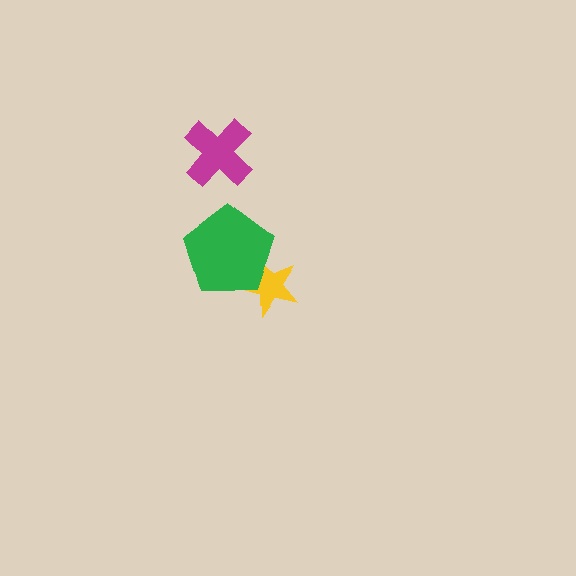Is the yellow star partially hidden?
Yes, it is partially covered by another shape.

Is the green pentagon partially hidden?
No, no other shape covers it.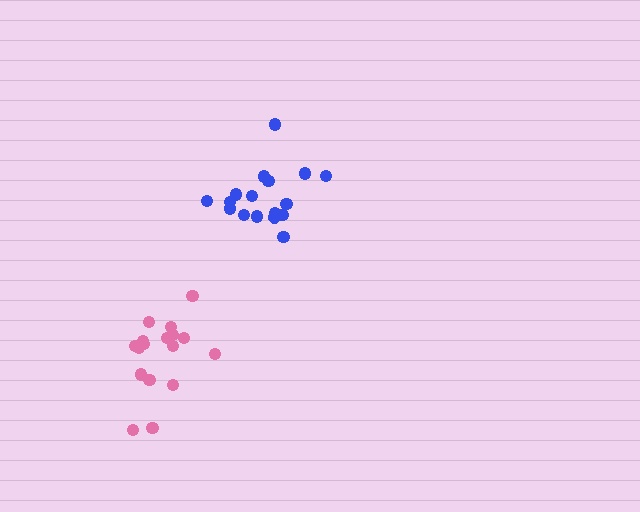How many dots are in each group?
Group 1: 17 dots, Group 2: 17 dots (34 total).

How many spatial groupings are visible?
There are 2 spatial groupings.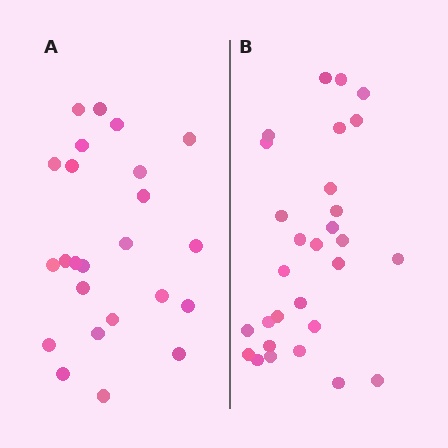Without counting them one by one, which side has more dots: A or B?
Region B (the right region) has more dots.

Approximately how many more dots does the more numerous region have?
Region B has about 5 more dots than region A.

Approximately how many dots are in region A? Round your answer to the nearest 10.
About 20 dots. (The exact count is 24, which rounds to 20.)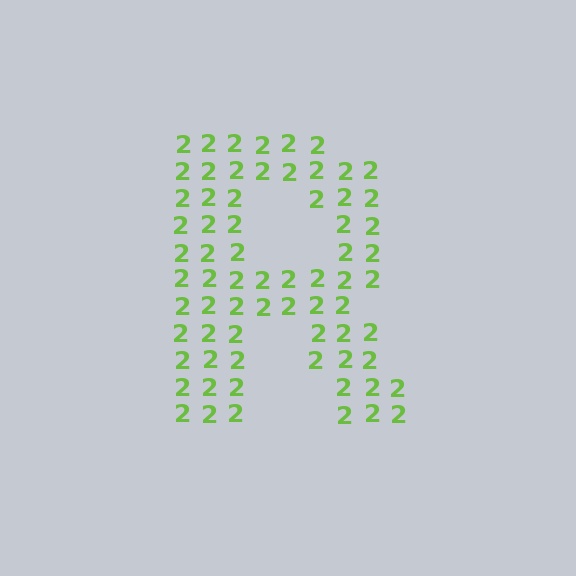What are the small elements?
The small elements are digit 2's.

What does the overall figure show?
The overall figure shows the letter R.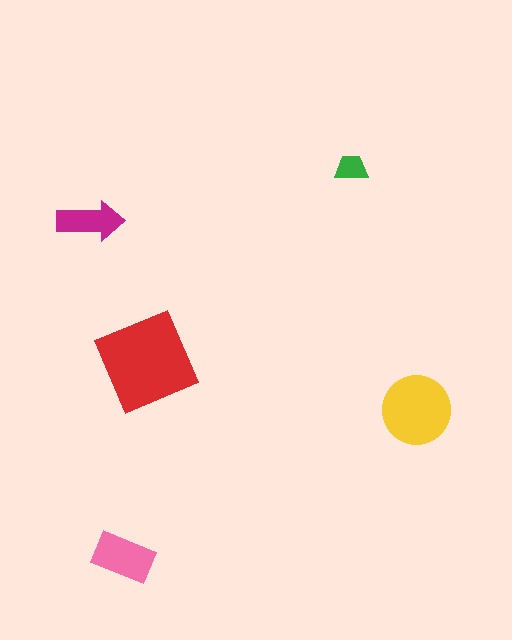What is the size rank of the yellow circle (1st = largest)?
2nd.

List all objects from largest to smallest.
The red square, the yellow circle, the pink rectangle, the magenta arrow, the green trapezoid.